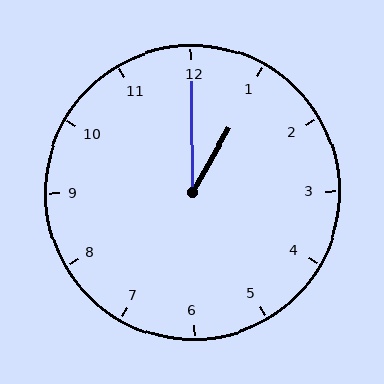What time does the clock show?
1:00.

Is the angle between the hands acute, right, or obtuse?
It is acute.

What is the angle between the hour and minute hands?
Approximately 30 degrees.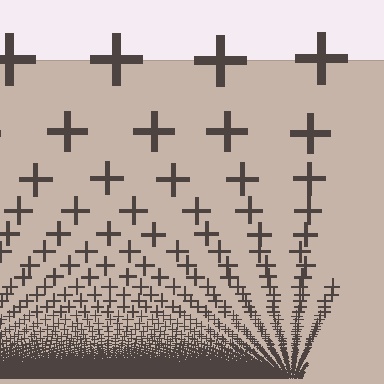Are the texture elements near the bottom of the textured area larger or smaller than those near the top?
Smaller. The gradient is inverted — elements near the bottom are smaller and denser.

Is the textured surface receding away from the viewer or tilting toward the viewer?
The surface appears to tilt toward the viewer. Texture elements get larger and sparser toward the top.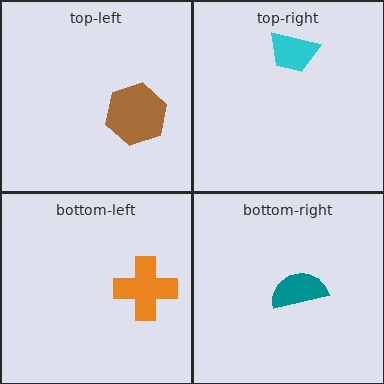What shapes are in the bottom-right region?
The teal semicircle.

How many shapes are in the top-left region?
1.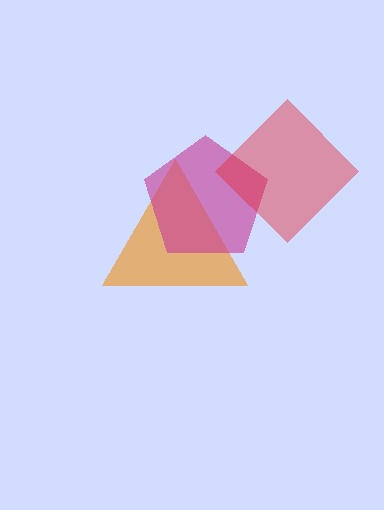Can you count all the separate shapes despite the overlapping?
Yes, there are 3 separate shapes.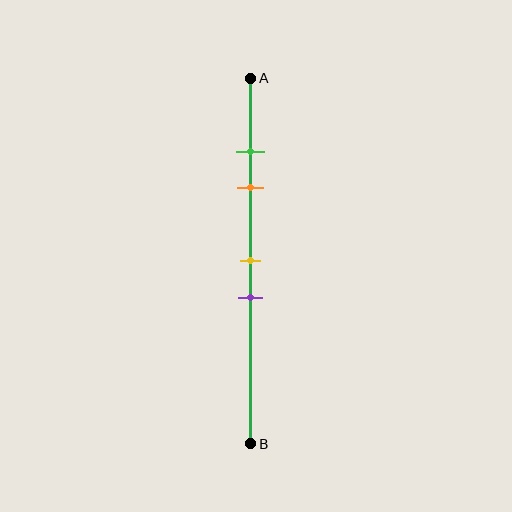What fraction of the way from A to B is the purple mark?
The purple mark is approximately 60% (0.6) of the way from A to B.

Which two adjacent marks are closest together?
The green and orange marks are the closest adjacent pair.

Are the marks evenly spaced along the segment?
No, the marks are not evenly spaced.